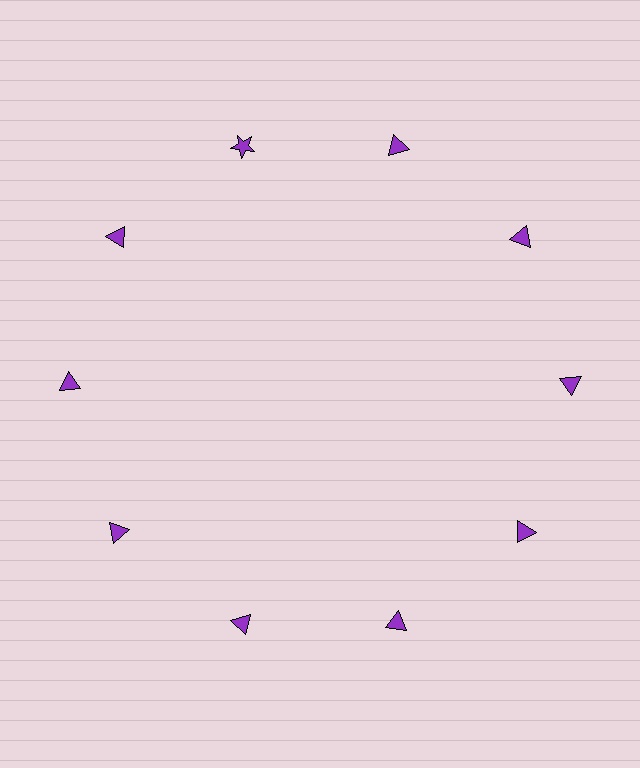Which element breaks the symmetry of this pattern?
The purple star at roughly the 11 o'clock position breaks the symmetry. All other shapes are purple triangles.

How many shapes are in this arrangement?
There are 10 shapes arranged in a ring pattern.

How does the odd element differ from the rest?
It has a different shape: star instead of triangle.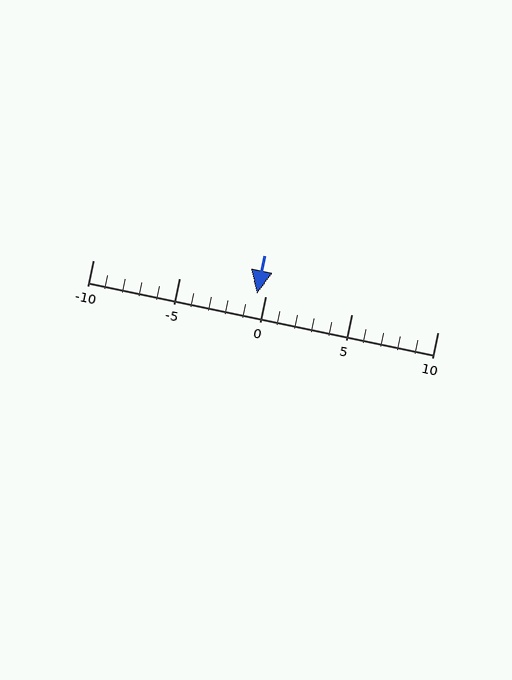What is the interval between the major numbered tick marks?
The major tick marks are spaced 5 units apart.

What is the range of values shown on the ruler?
The ruler shows values from -10 to 10.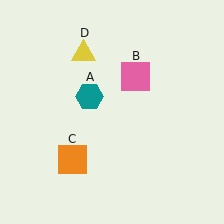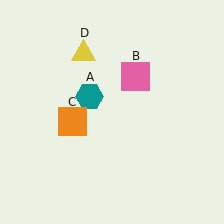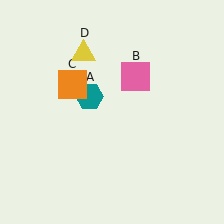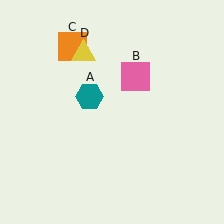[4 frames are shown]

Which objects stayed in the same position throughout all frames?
Teal hexagon (object A) and pink square (object B) and yellow triangle (object D) remained stationary.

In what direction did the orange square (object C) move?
The orange square (object C) moved up.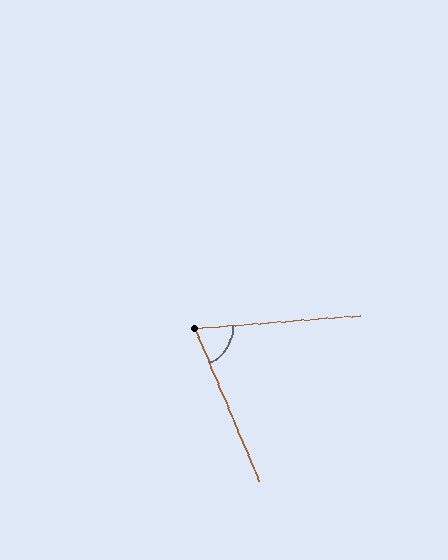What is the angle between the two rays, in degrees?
Approximately 71 degrees.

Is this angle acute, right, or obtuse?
It is acute.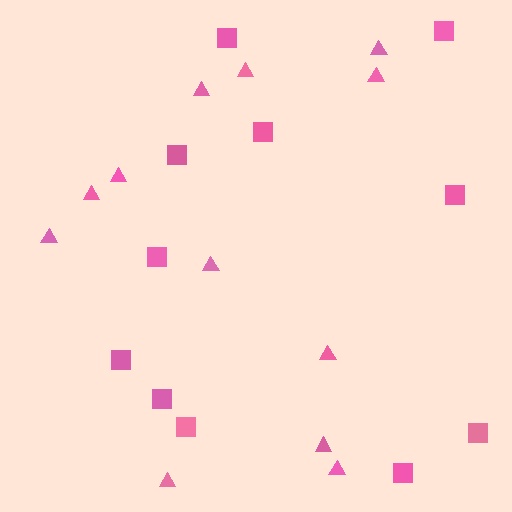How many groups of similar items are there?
There are 2 groups: one group of squares (11) and one group of triangles (12).